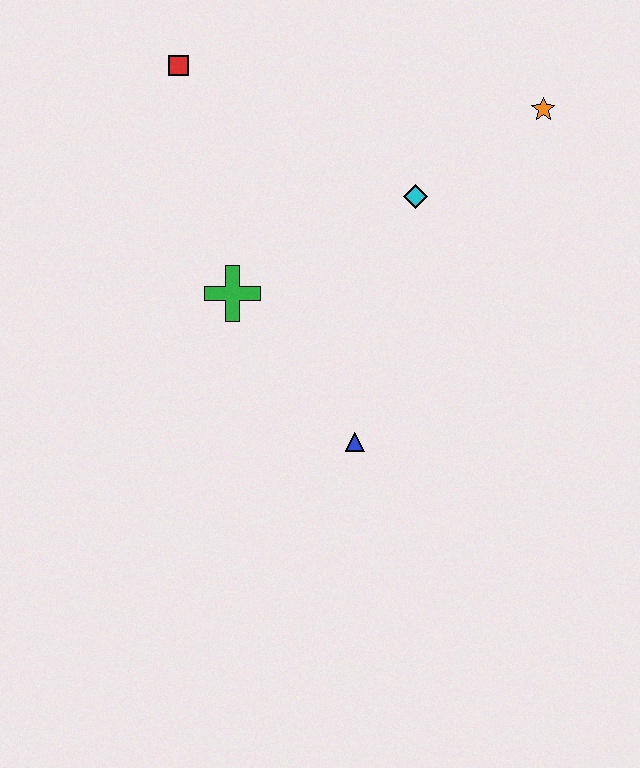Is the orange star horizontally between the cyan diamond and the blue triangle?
No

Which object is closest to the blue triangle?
The green cross is closest to the blue triangle.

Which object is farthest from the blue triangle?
The red square is farthest from the blue triangle.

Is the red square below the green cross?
No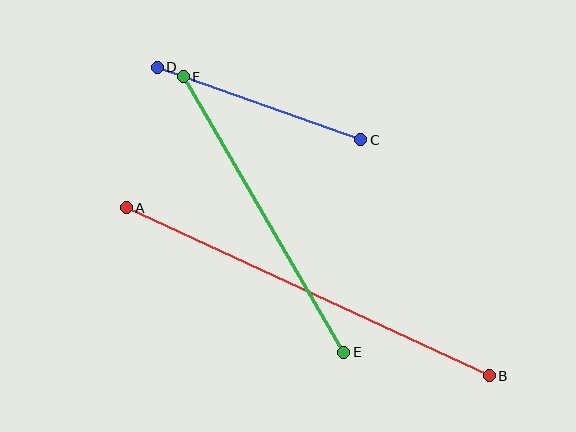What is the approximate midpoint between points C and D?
The midpoint is at approximately (259, 104) pixels.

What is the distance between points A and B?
The distance is approximately 400 pixels.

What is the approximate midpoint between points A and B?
The midpoint is at approximately (308, 292) pixels.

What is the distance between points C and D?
The distance is approximately 216 pixels.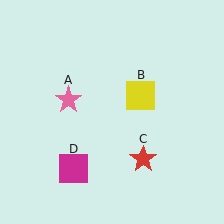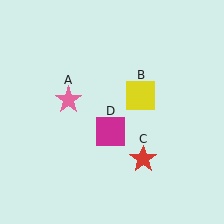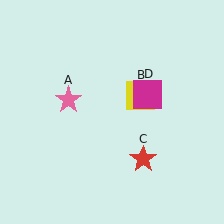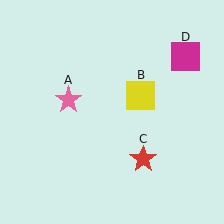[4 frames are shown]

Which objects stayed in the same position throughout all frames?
Pink star (object A) and yellow square (object B) and red star (object C) remained stationary.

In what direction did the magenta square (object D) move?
The magenta square (object D) moved up and to the right.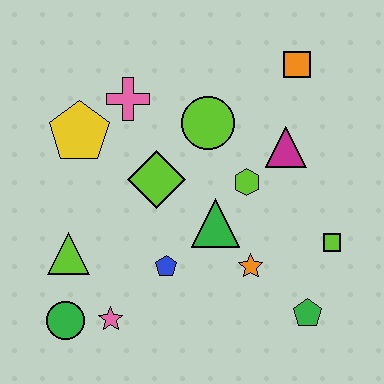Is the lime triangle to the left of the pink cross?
Yes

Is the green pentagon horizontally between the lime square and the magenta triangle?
Yes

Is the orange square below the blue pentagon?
No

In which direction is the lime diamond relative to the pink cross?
The lime diamond is below the pink cross.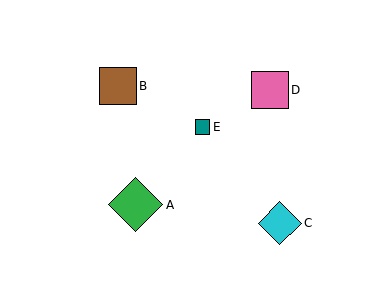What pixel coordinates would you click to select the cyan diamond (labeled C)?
Click at (280, 223) to select the cyan diamond C.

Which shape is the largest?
The green diamond (labeled A) is the largest.